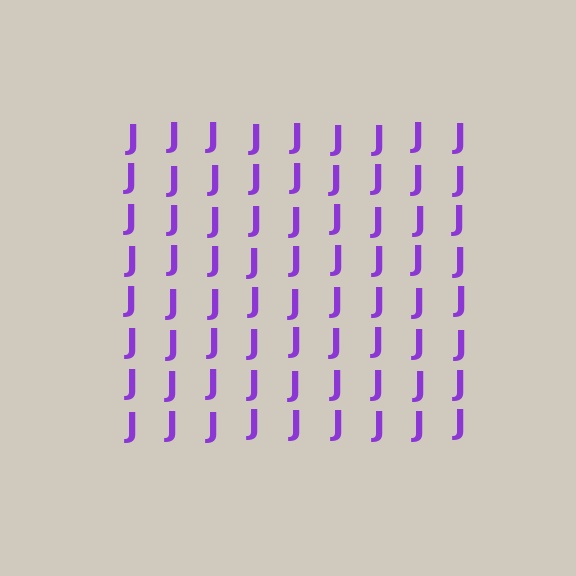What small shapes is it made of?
It is made of small letter J's.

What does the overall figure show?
The overall figure shows a square.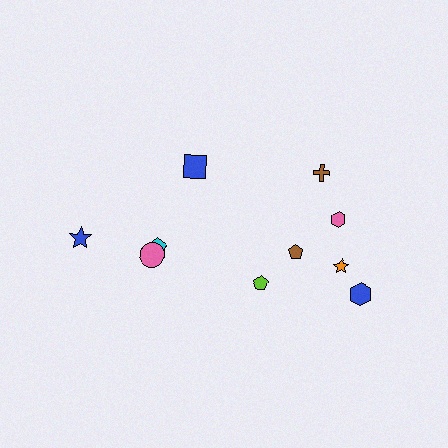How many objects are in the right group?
There are 6 objects.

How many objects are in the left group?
There are 4 objects.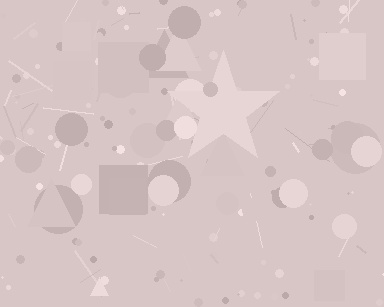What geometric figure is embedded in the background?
A star is embedded in the background.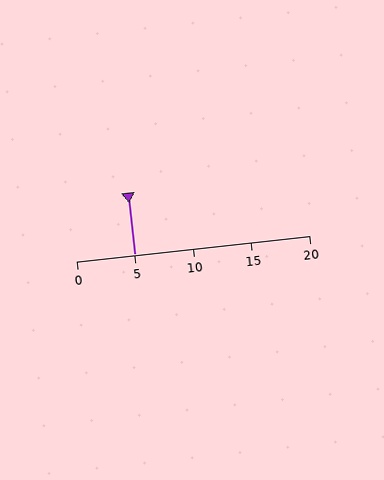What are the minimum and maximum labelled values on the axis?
The axis runs from 0 to 20.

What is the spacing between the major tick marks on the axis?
The major ticks are spaced 5 apart.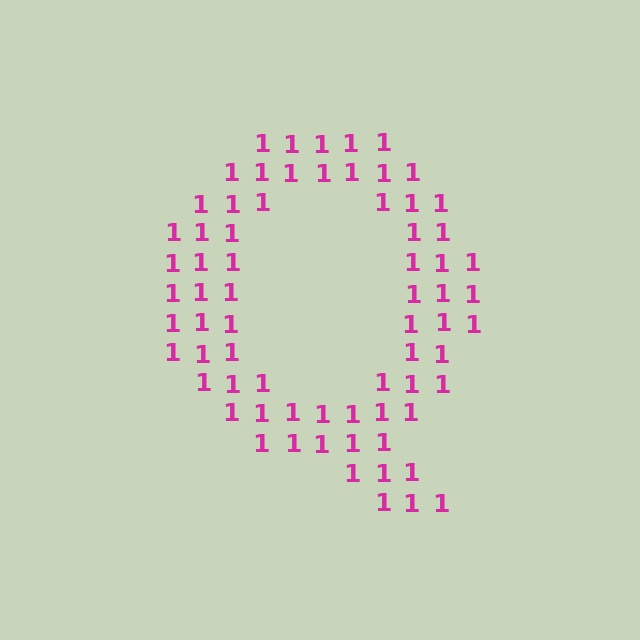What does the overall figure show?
The overall figure shows the letter Q.